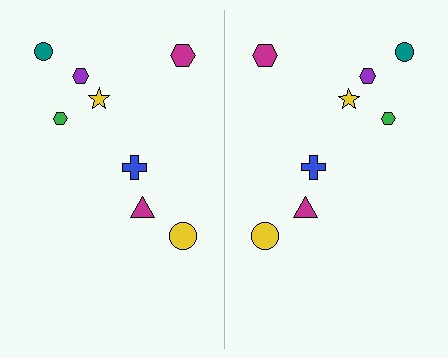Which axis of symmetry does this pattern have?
The pattern has a vertical axis of symmetry running through the center of the image.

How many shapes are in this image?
There are 16 shapes in this image.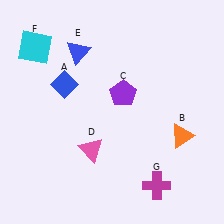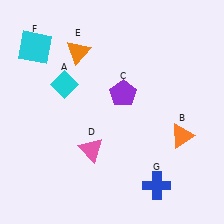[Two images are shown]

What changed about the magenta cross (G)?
In Image 1, G is magenta. In Image 2, it changed to blue.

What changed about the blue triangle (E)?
In Image 1, E is blue. In Image 2, it changed to orange.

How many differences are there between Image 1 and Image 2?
There are 3 differences between the two images.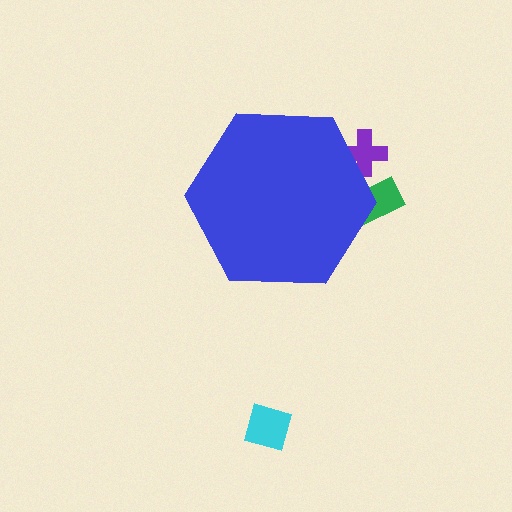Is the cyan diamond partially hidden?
No, the cyan diamond is fully visible.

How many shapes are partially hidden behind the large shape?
2 shapes are partially hidden.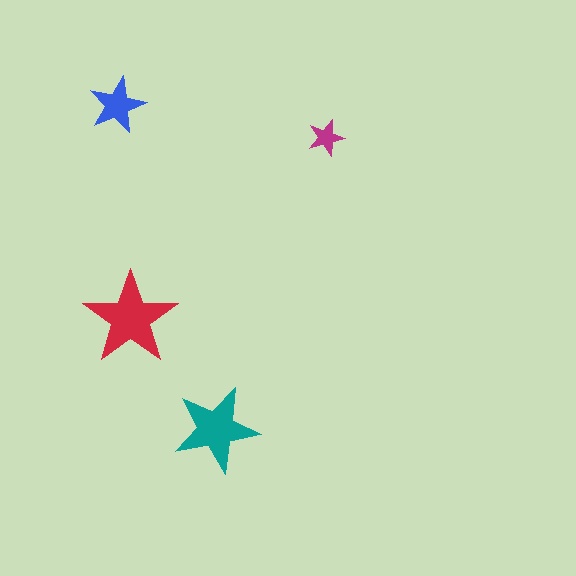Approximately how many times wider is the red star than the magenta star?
About 2.5 times wider.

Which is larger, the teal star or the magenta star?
The teal one.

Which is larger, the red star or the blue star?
The red one.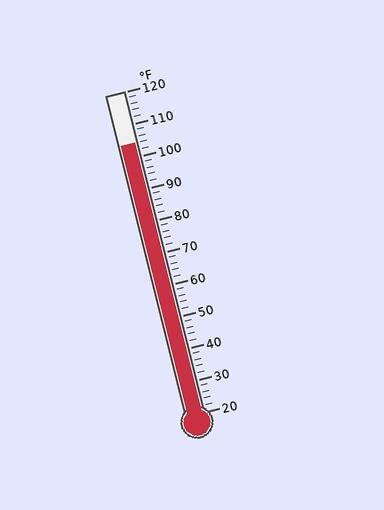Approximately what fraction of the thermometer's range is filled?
The thermometer is filled to approximately 85% of its range.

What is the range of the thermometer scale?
The thermometer scale ranges from 20°F to 120°F.